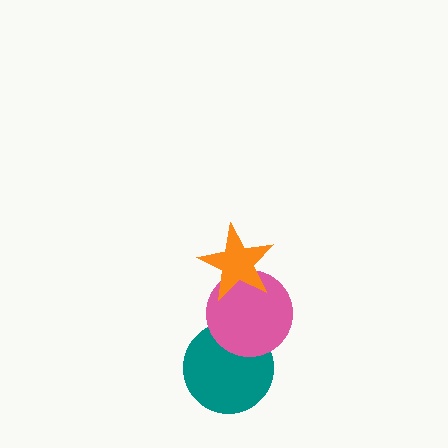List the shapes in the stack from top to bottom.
From top to bottom: the orange star, the pink circle, the teal circle.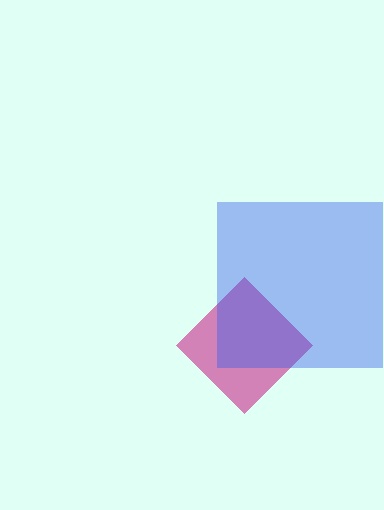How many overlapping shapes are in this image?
There are 2 overlapping shapes in the image.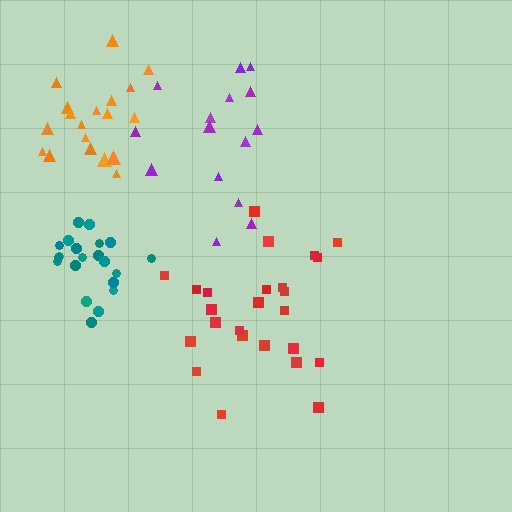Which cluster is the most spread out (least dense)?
Purple.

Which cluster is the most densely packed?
Teal.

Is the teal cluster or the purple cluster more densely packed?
Teal.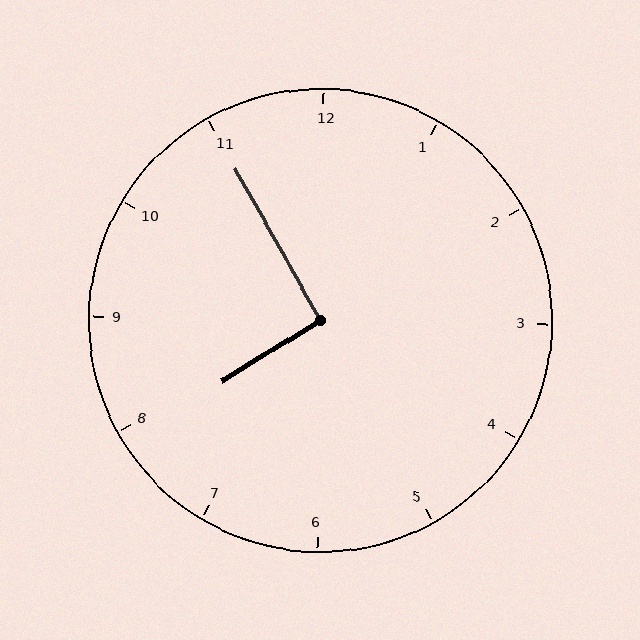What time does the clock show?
7:55.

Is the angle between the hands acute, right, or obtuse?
It is right.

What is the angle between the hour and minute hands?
Approximately 92 degrees.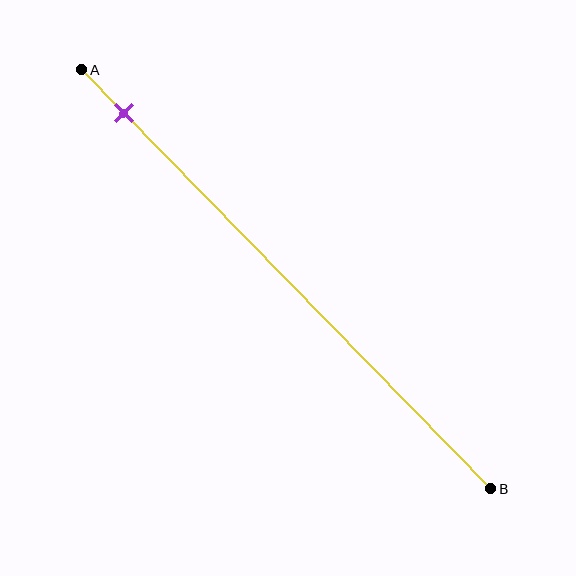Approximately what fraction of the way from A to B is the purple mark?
The purple mark is approximately 10% of the way from A to B.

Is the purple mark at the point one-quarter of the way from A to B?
No, the mark is at about 10% from A, not at the 25% one-quarter point.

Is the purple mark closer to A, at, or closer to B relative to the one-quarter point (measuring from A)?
The purple mark is closer to point A than the one-quarter point of segment AB.